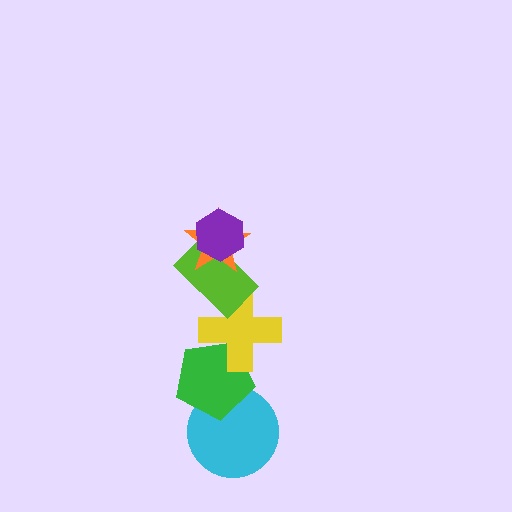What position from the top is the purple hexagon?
The purple hexagon is 1st from the top.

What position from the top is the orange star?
The orange star is 2nd from the top.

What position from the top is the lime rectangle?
The lime rectangle is 3rd from the top.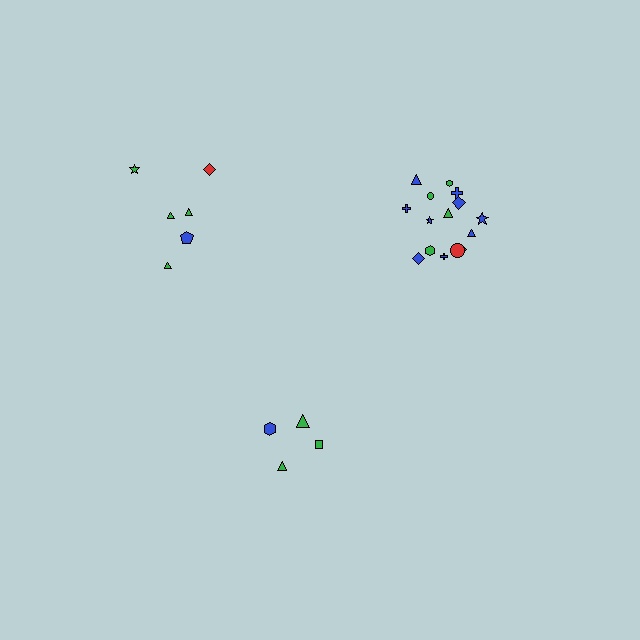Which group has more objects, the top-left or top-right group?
The top-right group.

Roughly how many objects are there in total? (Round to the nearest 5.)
Roughly 25 objects in total.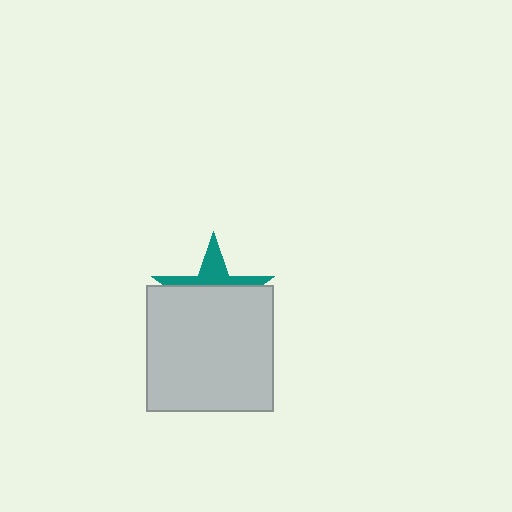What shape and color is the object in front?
The object in front is a light gray square.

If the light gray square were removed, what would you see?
You would see the complete teal star.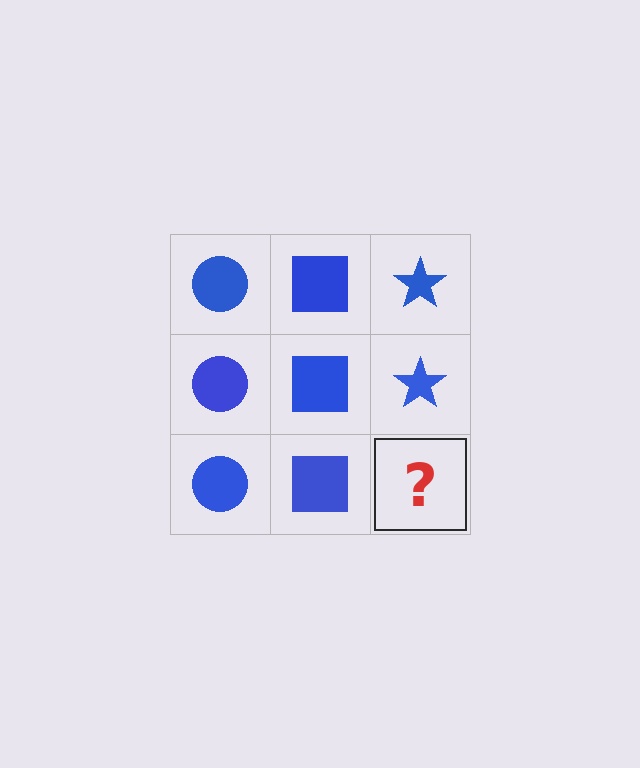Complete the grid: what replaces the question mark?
The question mark should be replaced with a blue star.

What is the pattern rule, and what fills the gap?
The rule is that each column has a consistent shape. The gap should be filled with a blue star.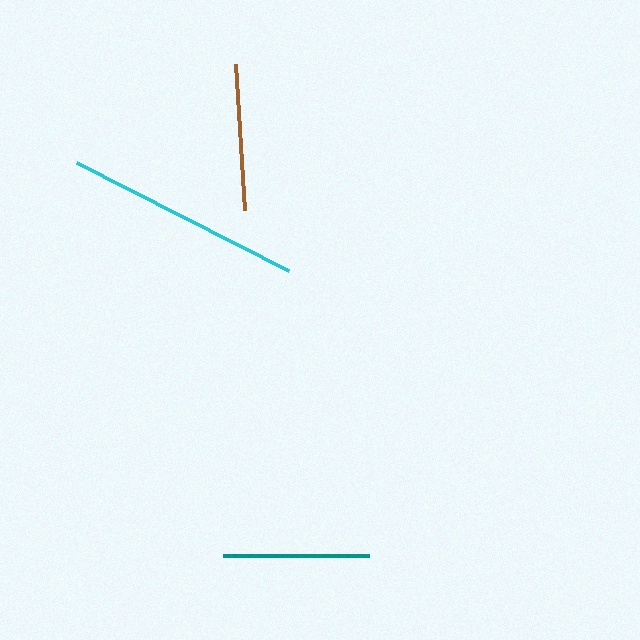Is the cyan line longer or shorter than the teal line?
The cyan line is longer than the teal line.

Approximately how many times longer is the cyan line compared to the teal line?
The cyan line is approximately 1.6 times the length of the teal line.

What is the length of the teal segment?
The teal segment is approximately 146 pixels long.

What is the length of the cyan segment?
The cyan segment is approximately 238 pixels long.